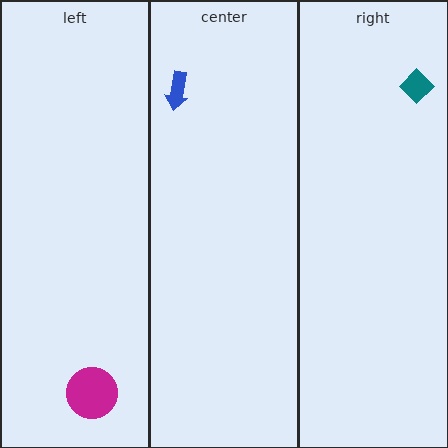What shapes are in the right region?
The teal diamond.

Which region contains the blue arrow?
The center region.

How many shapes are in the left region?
1.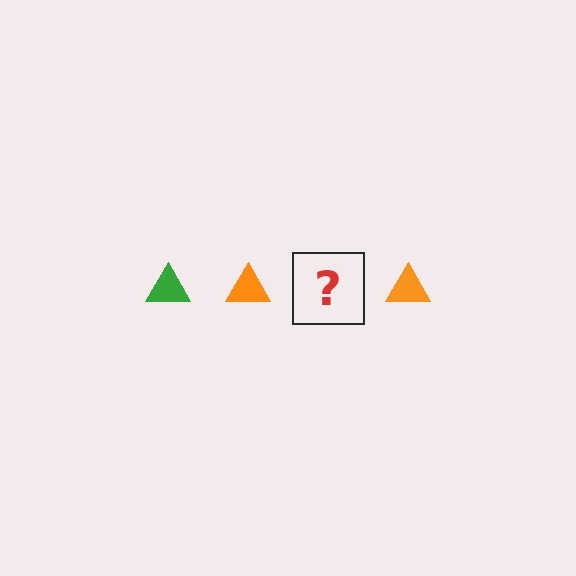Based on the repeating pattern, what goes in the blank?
The blank should be a green triangle.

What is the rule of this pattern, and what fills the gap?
The rule is that the pattern cycles through green, orange triangles. The gap should be filled with a green triangle.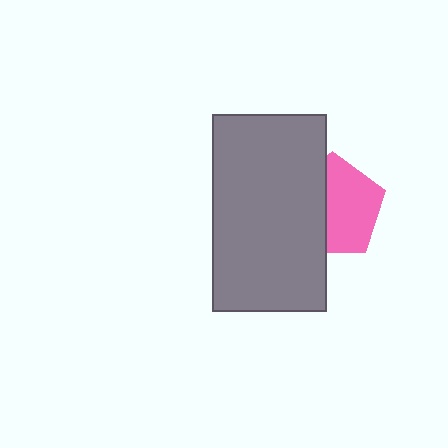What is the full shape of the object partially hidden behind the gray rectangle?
The partially hidden object is a pink pentagon.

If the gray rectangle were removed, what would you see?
You would see the complete pink pentagon.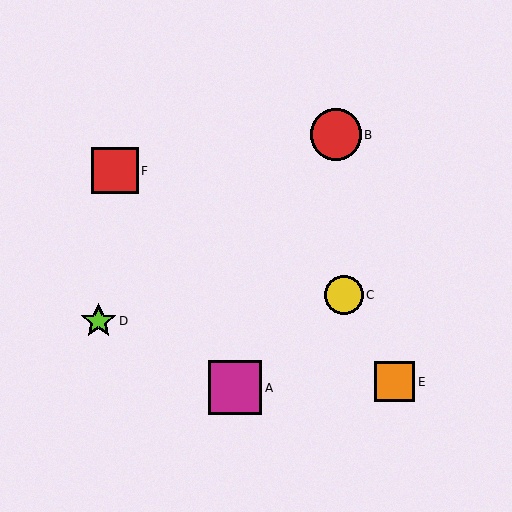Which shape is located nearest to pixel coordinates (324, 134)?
The red circle (labeled B) at (336, 135) is nearest to that location.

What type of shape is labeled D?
Shape D is a lime star.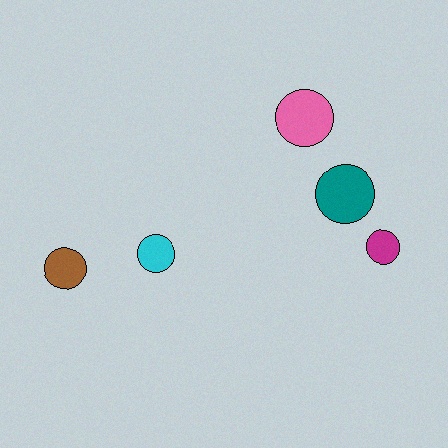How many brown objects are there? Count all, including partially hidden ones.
There is 1 brown object.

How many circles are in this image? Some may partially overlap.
There are 5 circles.